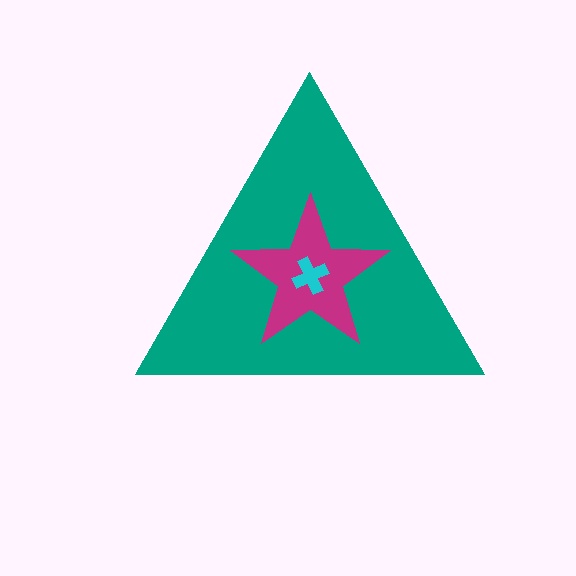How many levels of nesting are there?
3.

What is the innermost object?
The cyan cross.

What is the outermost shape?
The teal triangle.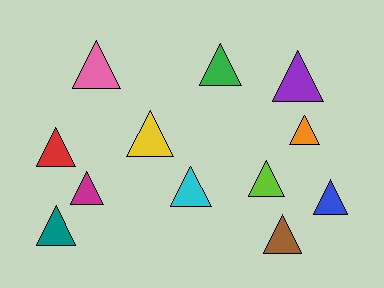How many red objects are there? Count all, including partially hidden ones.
There is 1 red object.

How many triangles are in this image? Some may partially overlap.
There are 12 triangles.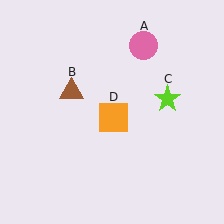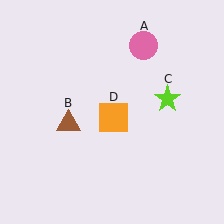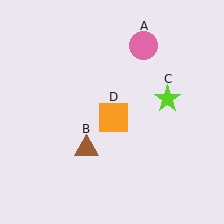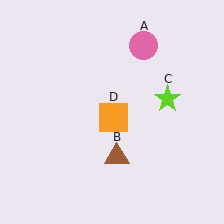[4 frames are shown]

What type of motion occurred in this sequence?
The brown triangle (object B) rotated counterclockwise around the center of the scene.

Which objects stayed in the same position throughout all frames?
Pink circle (object A) and lime star (object C) and orange square (object D) remained stationary.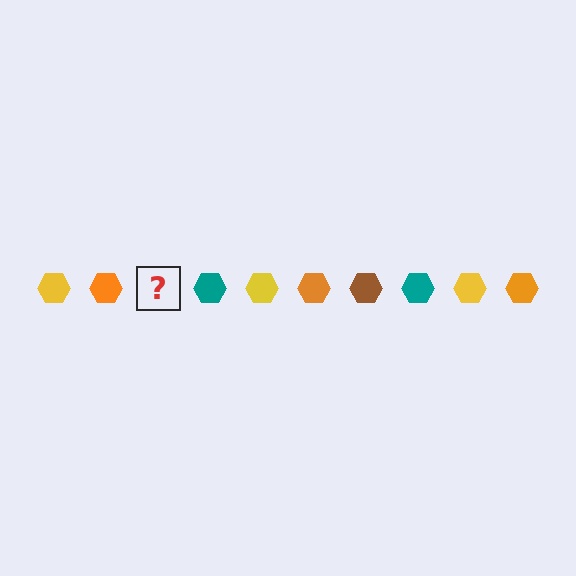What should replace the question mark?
The question mark should be replaced with a brown hexagon.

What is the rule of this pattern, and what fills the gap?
The rule is that the pattern cycles through yellow, orange, brown, teal hexagons. The gap should be filled with a brown hexagon.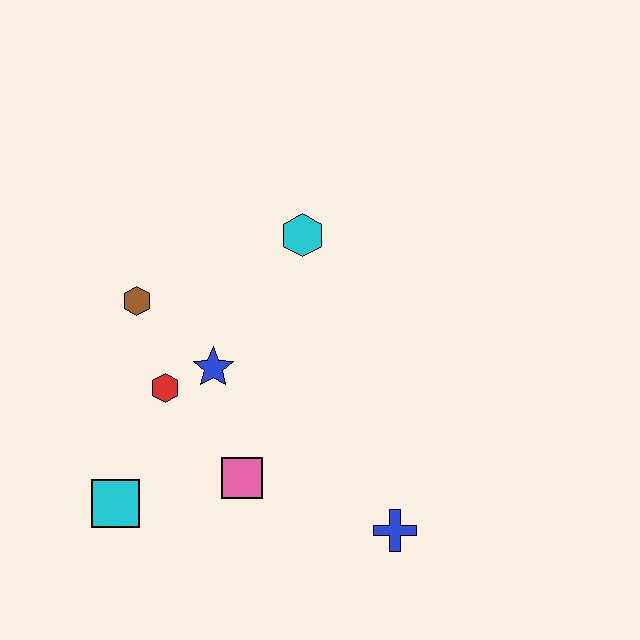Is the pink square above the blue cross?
Yes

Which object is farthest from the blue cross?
The brown hexagon is farthest from the blue cross.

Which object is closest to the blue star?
The red hexagon is closest to the blue star.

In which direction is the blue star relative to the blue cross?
The blue star is to the left of the blue cross.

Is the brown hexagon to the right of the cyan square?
Yes